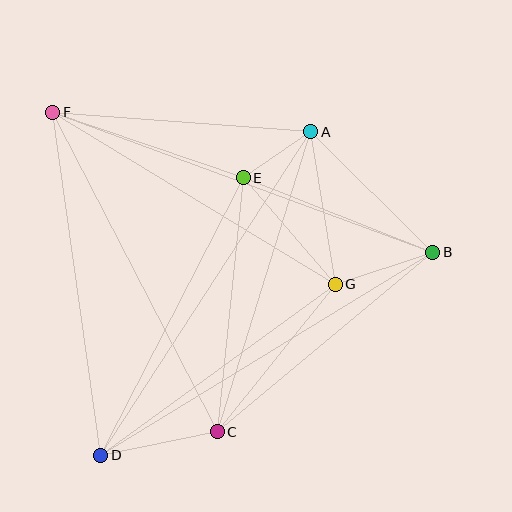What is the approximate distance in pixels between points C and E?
The distance between C and E is approximately 256 pixels.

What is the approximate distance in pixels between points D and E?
The distance between D and E is approximately 312 pixels.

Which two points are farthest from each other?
Points B and F are farthest from each other.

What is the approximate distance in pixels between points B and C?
The distance between B and C is approximately 281 pixels.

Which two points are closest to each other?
Points A and E are closest to each other.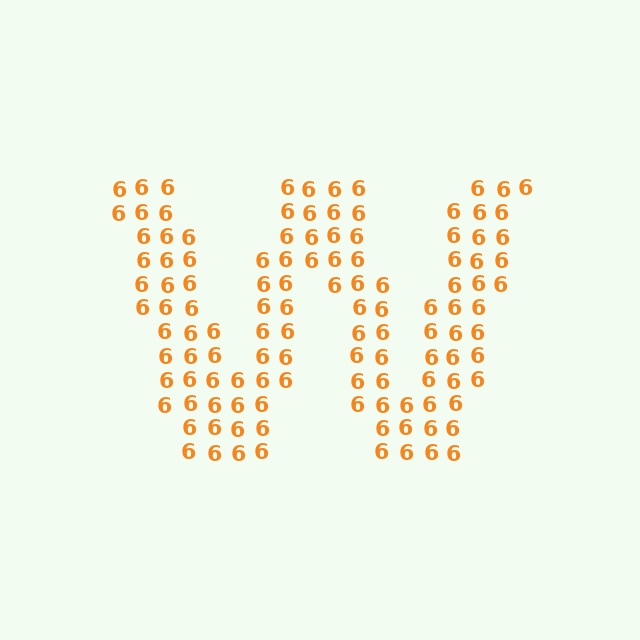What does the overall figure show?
The overall figure shows the letter W.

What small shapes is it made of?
It is made of small digit 6's.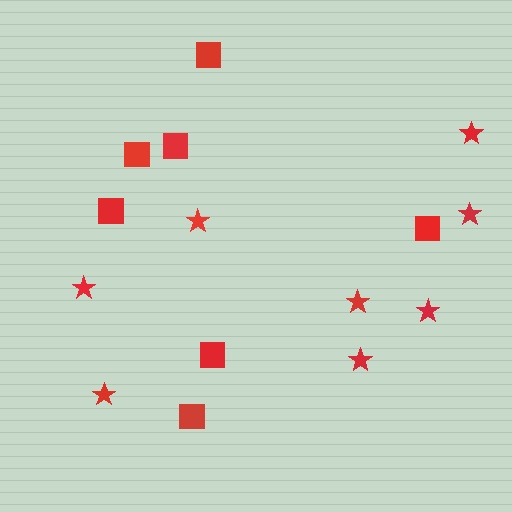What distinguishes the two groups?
There are 2 groups: one group of stars (8) and one group of squares (7).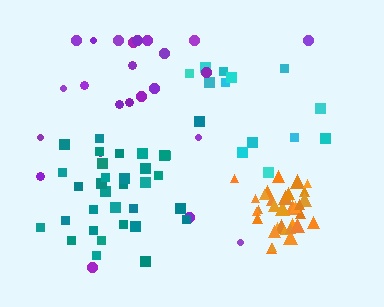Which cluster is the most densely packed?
Orange.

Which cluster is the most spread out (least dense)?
Cyan.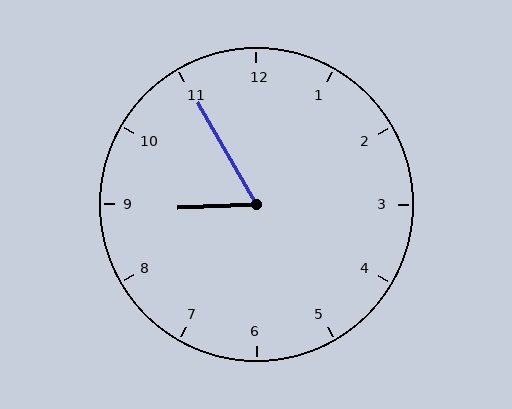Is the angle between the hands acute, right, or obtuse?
It is acute.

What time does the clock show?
8:55.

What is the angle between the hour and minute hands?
Approximately 62 degrees.